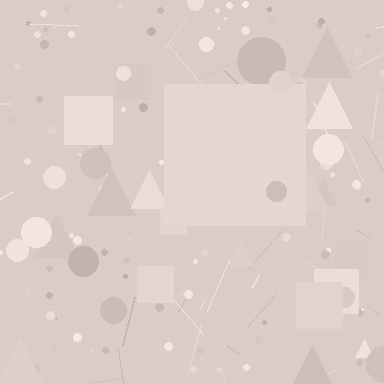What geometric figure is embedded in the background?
A square is embedded in the background.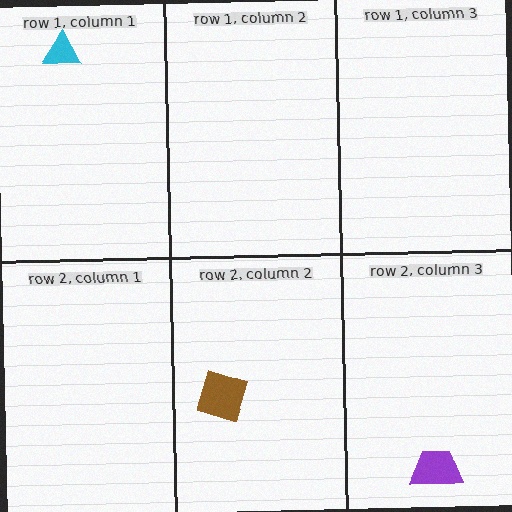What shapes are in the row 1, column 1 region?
The cyan triangle.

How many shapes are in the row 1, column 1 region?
1.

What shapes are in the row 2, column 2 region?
The brown square.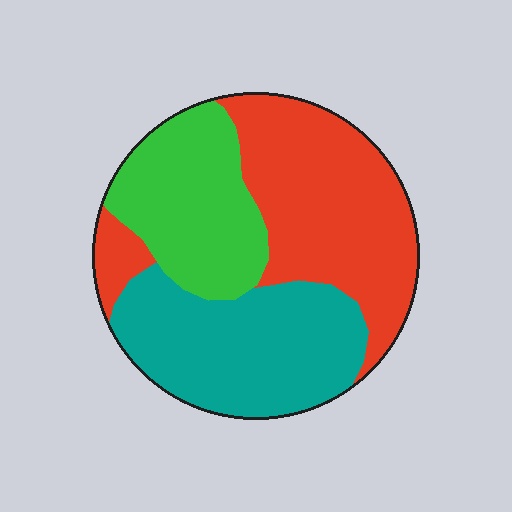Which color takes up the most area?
Red, at roughly 40%.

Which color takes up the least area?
Green, at roughly 25%.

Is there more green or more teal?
Teal.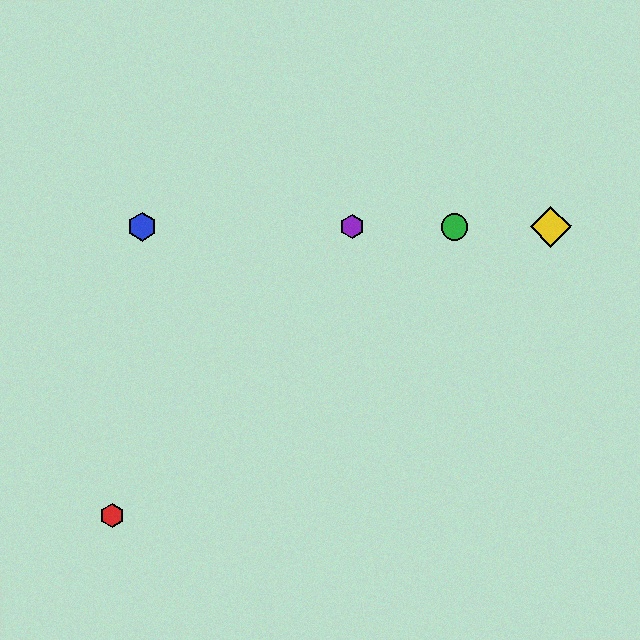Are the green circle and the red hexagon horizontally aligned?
No, the green circle is at y≈227 and the red hexagon is at y≈516.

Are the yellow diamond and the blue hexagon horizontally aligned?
Yes, both are at y≈226.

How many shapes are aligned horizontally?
4 shapes (the blue hexagon, the green circle, the yellow diamond, the purple hexagon) are aligned horizontally.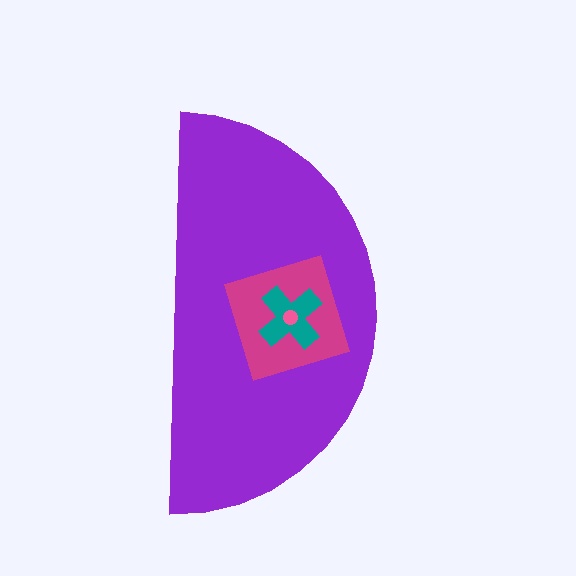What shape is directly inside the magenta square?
The teal cross.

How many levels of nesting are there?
4.